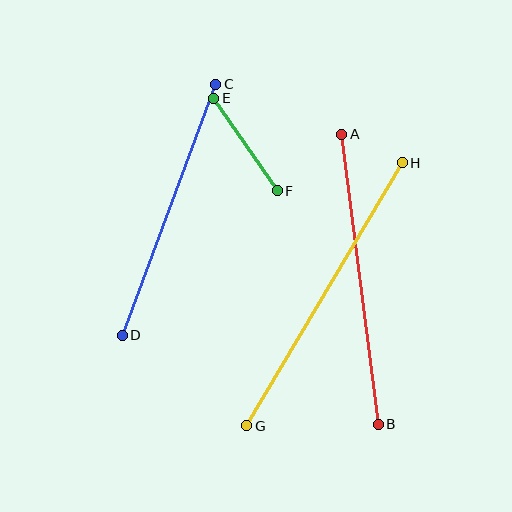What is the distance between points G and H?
The distance is approximately 305 pixels.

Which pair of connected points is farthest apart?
Points G and H are farthest apart.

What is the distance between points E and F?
The distance is approximately 112 pixels.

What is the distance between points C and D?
The distance is approximately 268 pixels.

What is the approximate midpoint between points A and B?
The midpoint is at approximately (360, 279) pixels.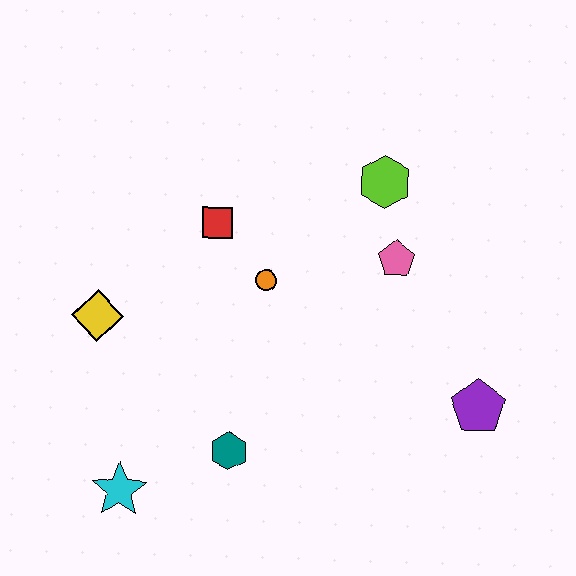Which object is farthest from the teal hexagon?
The lime hexagon is farthest from the teal hexagon.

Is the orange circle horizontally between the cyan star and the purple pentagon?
Yes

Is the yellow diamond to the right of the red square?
No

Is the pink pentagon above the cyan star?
Yes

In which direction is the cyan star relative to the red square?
The cyan star is below the red square.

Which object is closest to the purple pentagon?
The pink pentagon is closest to the purple pentagon.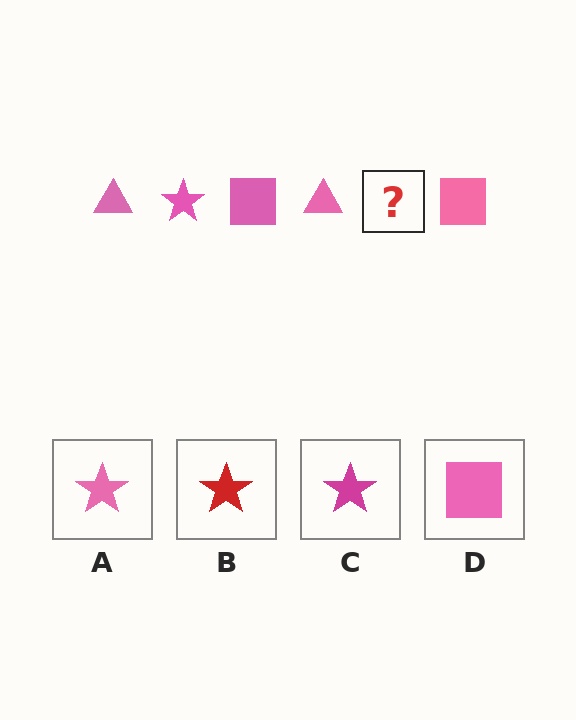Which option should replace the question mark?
Option A.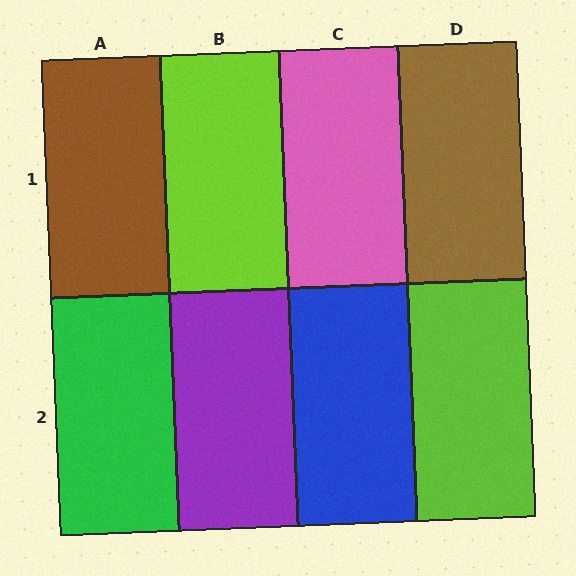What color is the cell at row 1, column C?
Pink.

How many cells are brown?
2 cells are brown.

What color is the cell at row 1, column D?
Brown.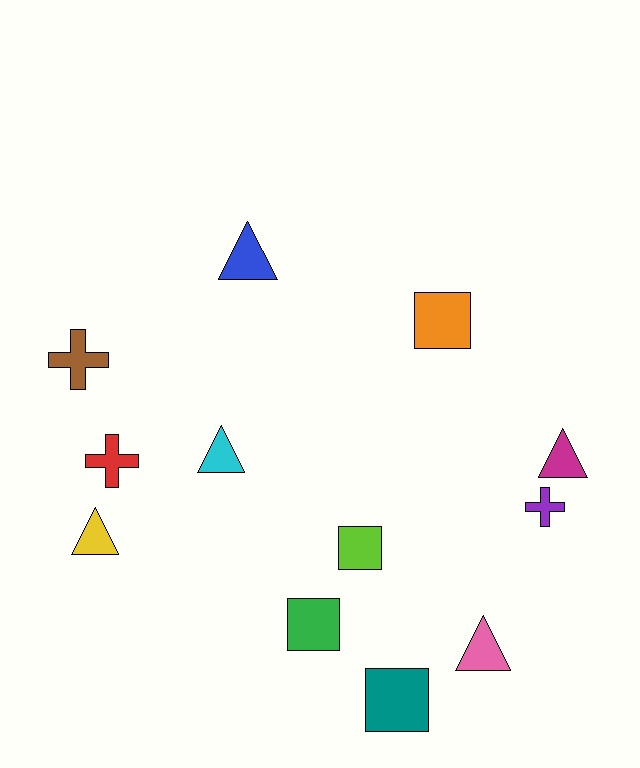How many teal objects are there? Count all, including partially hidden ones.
There is 1 teal object.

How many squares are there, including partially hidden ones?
There are 4 squares.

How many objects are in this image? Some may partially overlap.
There are 12 objects.